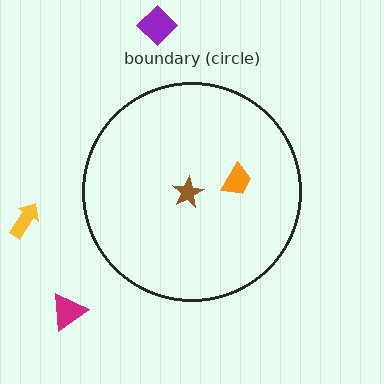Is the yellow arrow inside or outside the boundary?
Outside.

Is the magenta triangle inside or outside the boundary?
Outside.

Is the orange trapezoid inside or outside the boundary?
Inside.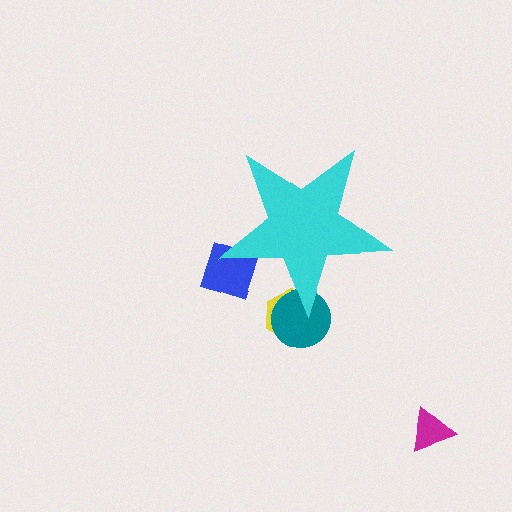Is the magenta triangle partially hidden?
No, the magenta triangle is fully visible.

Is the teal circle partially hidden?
Yes, the teal circle is partially hidden behind the cyan star.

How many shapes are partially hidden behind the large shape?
3 shapes are partially hidden.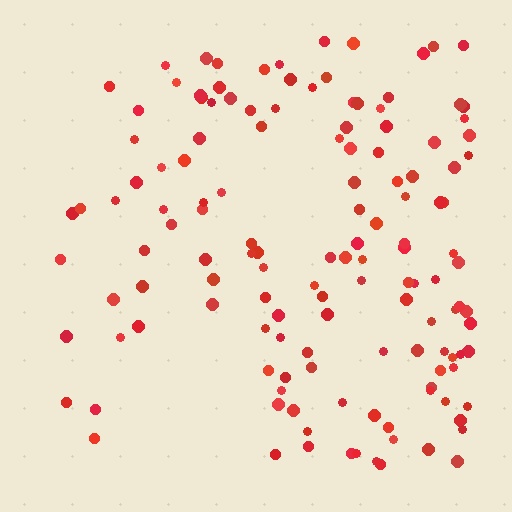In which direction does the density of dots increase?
From left to right, with the right side densest.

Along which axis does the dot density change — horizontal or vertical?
Horizontal.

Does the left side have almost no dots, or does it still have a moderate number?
Still a moderate number, just noticeably fewer than the right.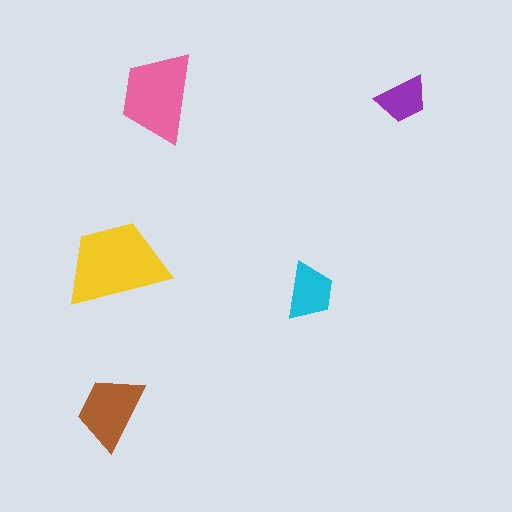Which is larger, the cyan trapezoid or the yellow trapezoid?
The yellow one.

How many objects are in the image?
There are 5 objects in the image.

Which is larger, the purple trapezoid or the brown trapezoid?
The brown one.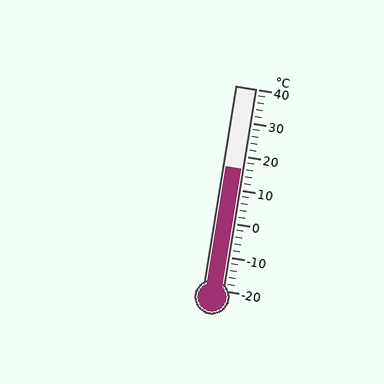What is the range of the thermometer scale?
The thermometer scale ranges from -20°C to 40°C.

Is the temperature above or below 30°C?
The temperature is below 30°C.